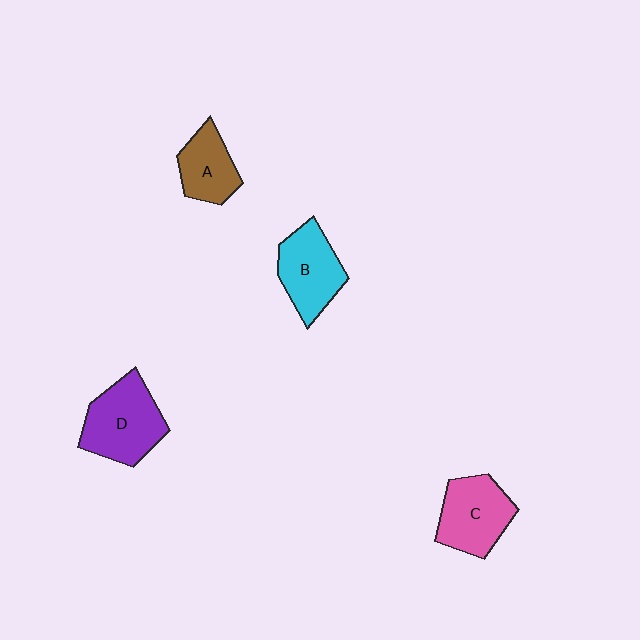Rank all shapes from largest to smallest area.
From largest to smallest: D (purple), C (pink), B (cyan), A (brown).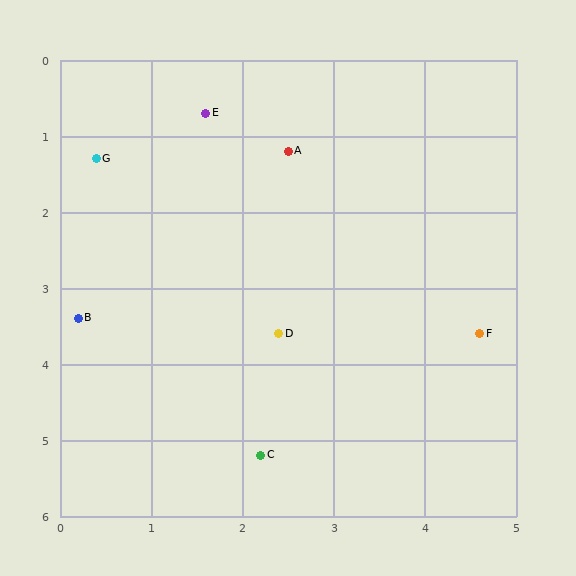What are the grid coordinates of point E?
Point E is at approximately (1.6, 0.7).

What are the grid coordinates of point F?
Point F is at approximately (4.6, 3.6).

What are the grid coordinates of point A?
Point A is at approximately (2.5, 1.2).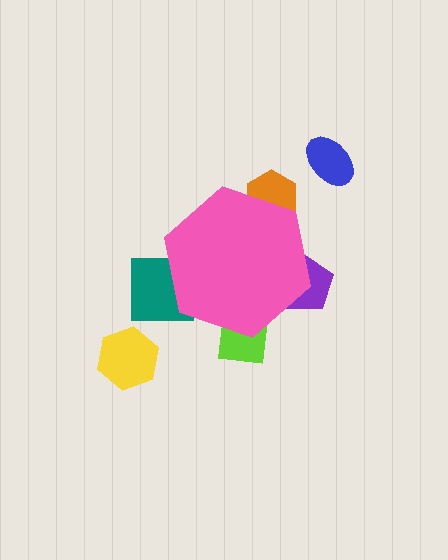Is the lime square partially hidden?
Yes, the lime square is partially hidden behind the pink hexagon.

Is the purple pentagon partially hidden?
Yes, the purple pentagon is partially hidden behind the pink hexagon.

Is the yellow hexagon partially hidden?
No, the yellow hexagon is fully visible.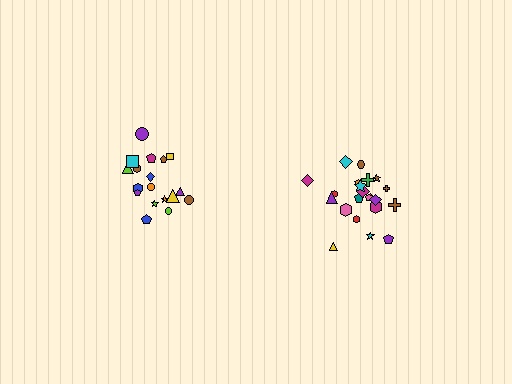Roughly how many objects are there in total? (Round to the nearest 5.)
Roughly 40 objects in total.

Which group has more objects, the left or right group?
The right group.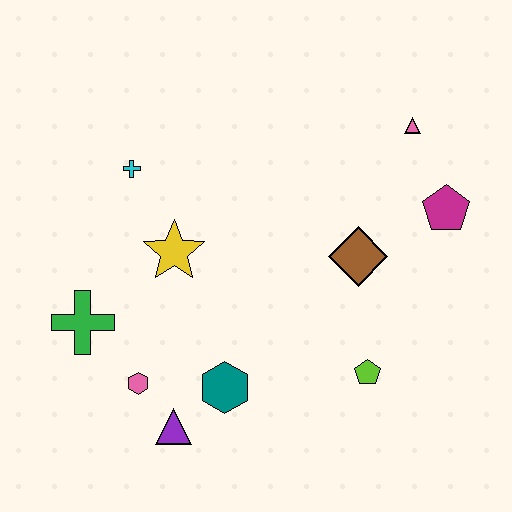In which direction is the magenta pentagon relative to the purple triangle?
The magenta pentagon is to the right of the purple triangle.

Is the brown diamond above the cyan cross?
No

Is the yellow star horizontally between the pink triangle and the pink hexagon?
Yes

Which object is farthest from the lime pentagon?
The cyan cross is farthest from the lime pentagon.